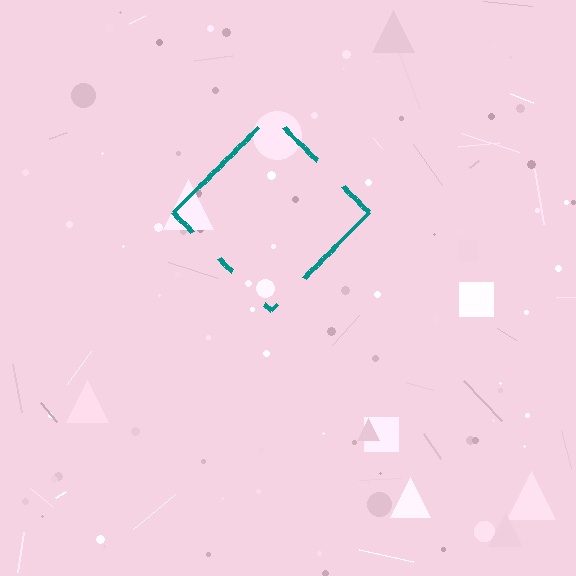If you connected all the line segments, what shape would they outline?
They would outline a diamond.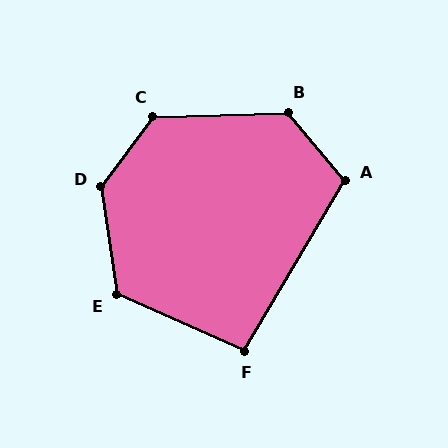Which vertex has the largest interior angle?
D, at approximately 135 degrees.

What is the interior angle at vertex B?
Approximately 128 degrees (obtuse).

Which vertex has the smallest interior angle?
F, at approximately 97 degrees.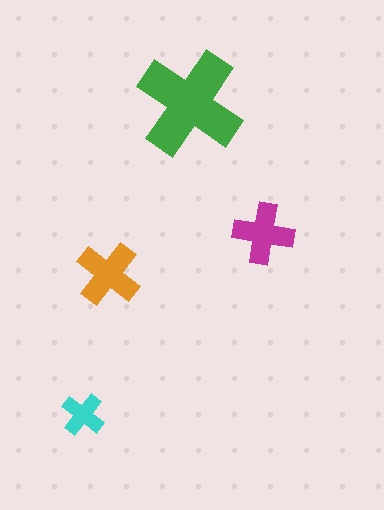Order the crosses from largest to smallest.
the green one, the orange one, the magenta one, the cyan one.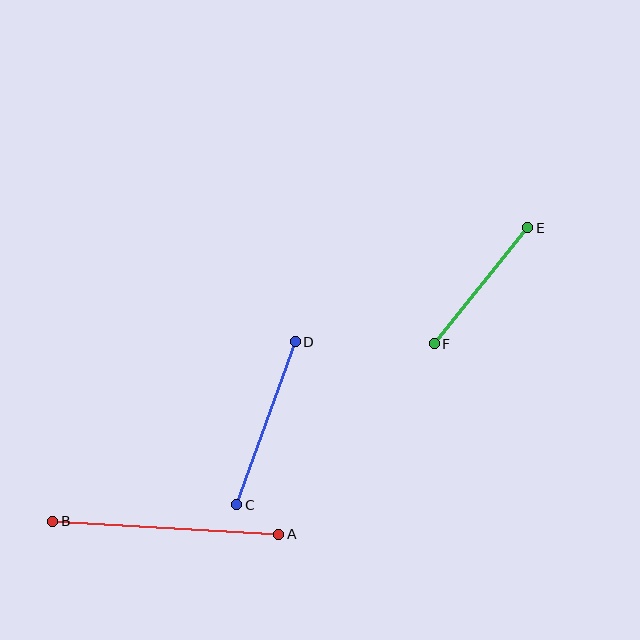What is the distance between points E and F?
The distance is approximately 149 pixels.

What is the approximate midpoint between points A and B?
The midpoint is at approximately (166, 528) pixels.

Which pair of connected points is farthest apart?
Points A and B are farthest apart.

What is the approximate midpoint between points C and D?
The midpoint is at approximately (266, 423) pixels.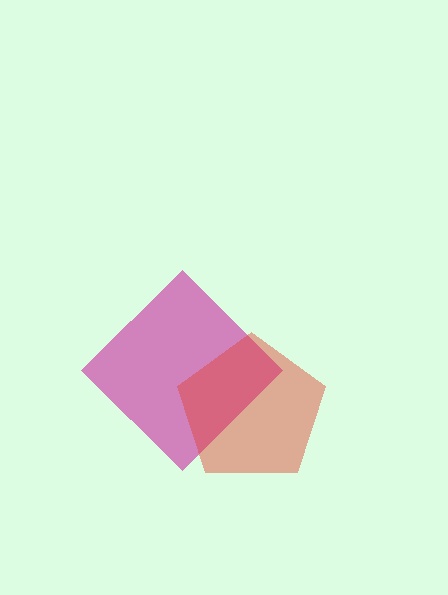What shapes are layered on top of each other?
The layered shapes are: a magenta diamond, a red pentagon.